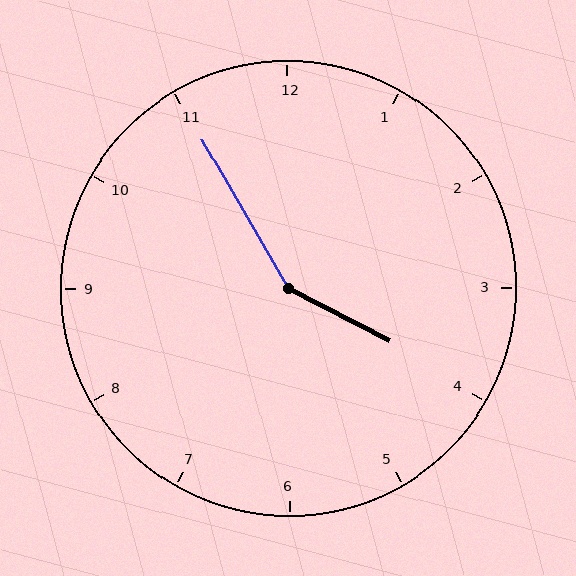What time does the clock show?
3:55.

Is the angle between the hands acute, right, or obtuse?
It is obtuse.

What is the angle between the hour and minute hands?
Approximately 148 degrees.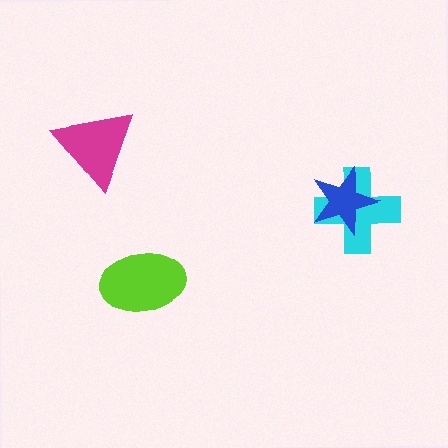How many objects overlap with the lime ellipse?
0 objects overlap with the lime ellipse.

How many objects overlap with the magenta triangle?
0 objects overlap with the magenta triangle.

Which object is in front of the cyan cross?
The blue star is in front of the cyan cross.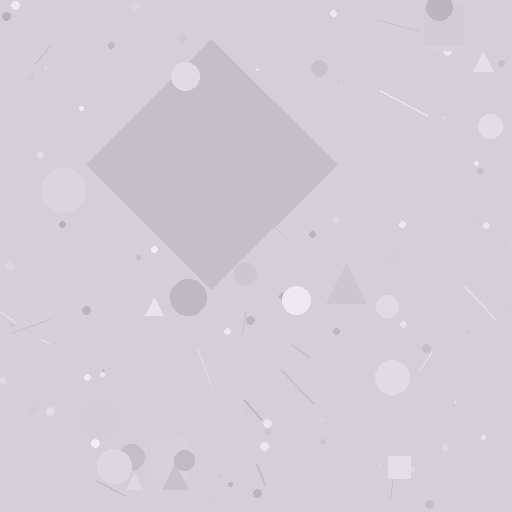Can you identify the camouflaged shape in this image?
The camouflaged shape is a diamond.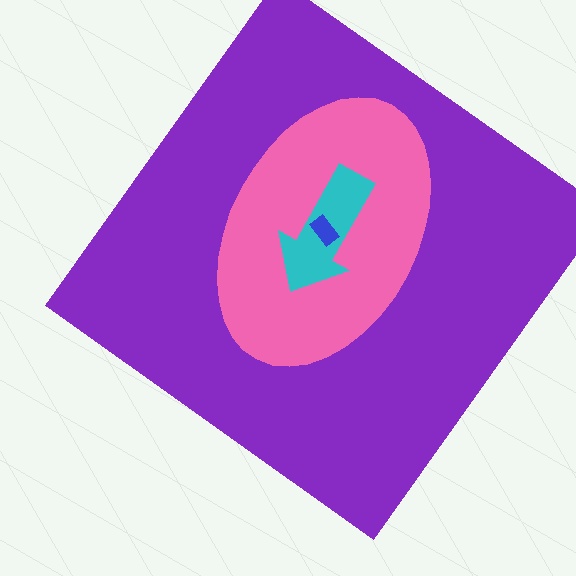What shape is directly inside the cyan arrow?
The blue rectangle.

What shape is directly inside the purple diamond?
The pink ellipse.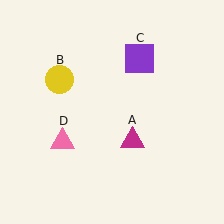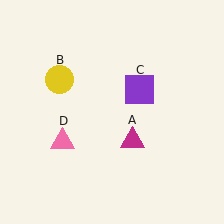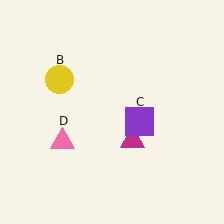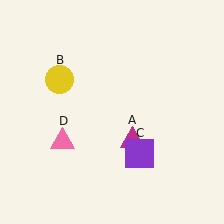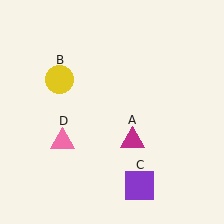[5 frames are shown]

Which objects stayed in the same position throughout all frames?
Magenta triangle (object A) and yellow circle (object B) and pink triangle (object D) remained stationary.